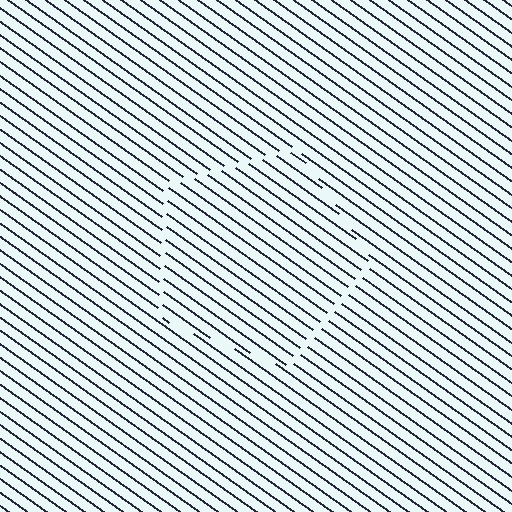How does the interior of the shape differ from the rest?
The interior of the shape contains the same grating, shifted by half a period — the contour is defined by the phase discontinuity where line-ends from the inner and outer gratings abut.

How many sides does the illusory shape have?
5 sides — the line-ends trace a pentagon.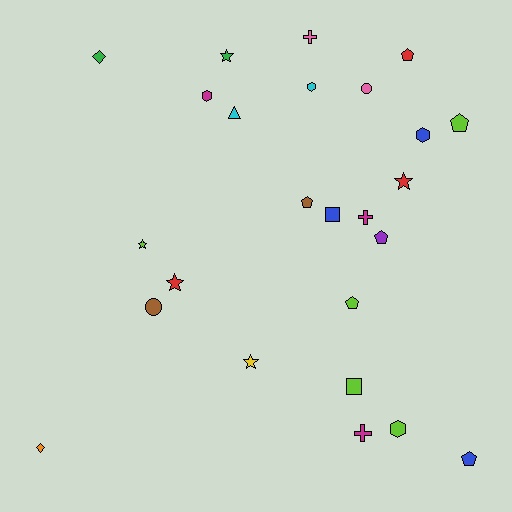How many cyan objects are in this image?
There are 2 cyan objects.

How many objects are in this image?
There are 25 objects.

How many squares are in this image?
There are 2 squares.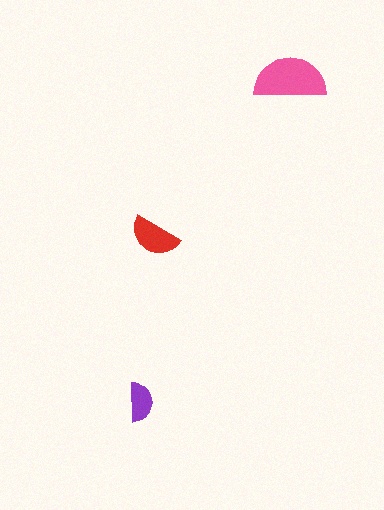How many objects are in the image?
There are 3 objects in the image.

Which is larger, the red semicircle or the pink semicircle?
The pink one.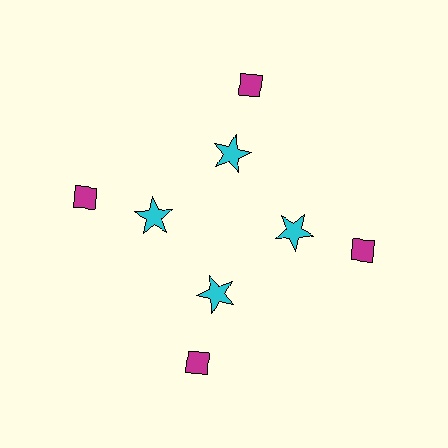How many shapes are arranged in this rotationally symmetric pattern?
There are 8 shapes, arranged in 4 groups of 2.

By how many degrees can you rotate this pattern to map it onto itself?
The pattern maps onto itself every 90 degrees of rotation.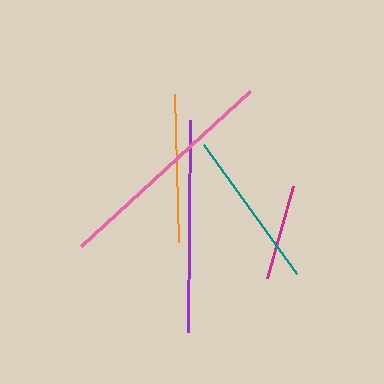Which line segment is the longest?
The pink line is the longest at approximately 229 pixels.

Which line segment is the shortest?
The magenta line is the shortest at approximately 95 pixels.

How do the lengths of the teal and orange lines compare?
The teal and orange lines are approximately the same length.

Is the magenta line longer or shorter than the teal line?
The teal line is longer than the magenta line.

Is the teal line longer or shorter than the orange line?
The teal line is longer than the orange line.